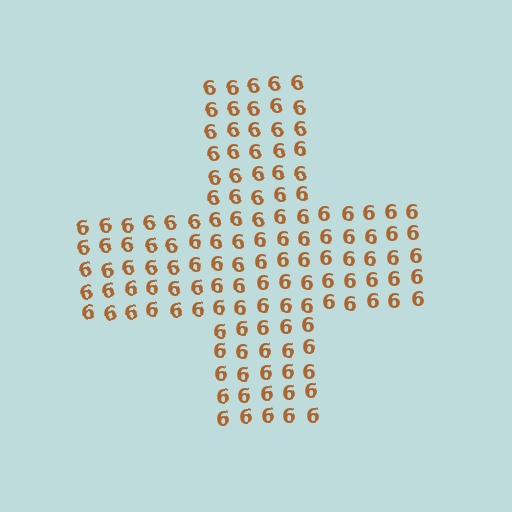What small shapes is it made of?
It is made of small digit 6's.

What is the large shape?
The large shape is a cross.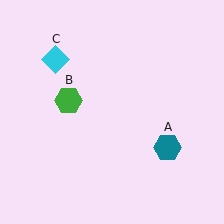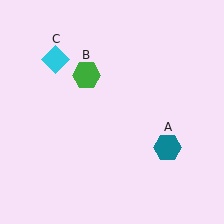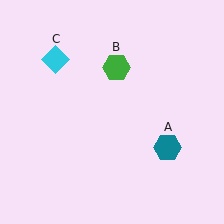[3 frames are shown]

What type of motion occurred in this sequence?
The green hexagon (object B) rotated clockwise around the center of the scene.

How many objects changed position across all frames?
1 object changed position: green hexagon (object B).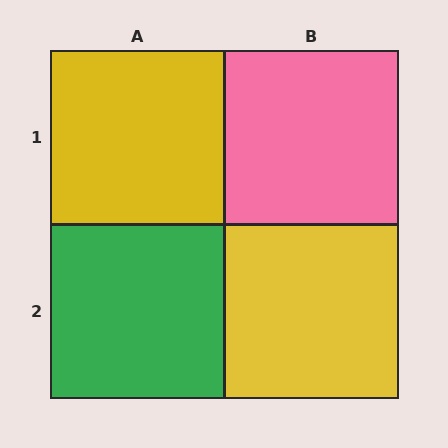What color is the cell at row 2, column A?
Green.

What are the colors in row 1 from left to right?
Yellow, pink.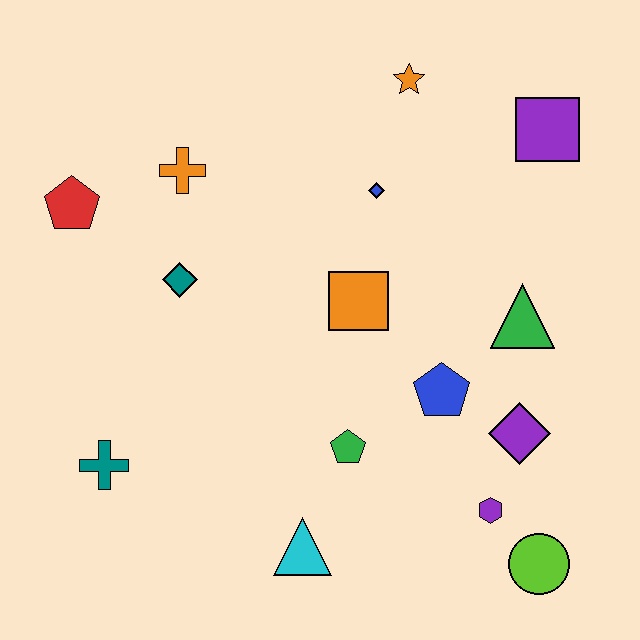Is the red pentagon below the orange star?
Yes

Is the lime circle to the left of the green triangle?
No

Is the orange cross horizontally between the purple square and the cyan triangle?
No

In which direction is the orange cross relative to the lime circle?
The orange cross is above the lime circle.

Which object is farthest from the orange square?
The lime circle is farthest from the orange square.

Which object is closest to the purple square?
The orange star is closest to the purple square.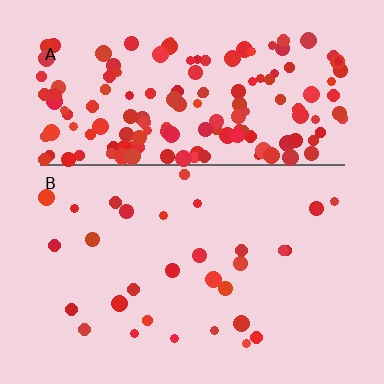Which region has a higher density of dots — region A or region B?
A (the top).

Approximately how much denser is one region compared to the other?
Approximately 5.1× — region A over region B.